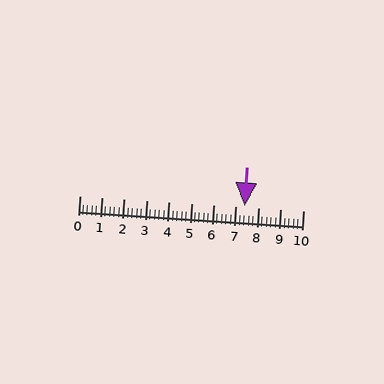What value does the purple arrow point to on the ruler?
The purple arrow points to approximately 7.4.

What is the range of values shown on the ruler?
The ruler shows values from 0 to 10.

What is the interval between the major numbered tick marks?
The major tick marks are spaced 1 units apart.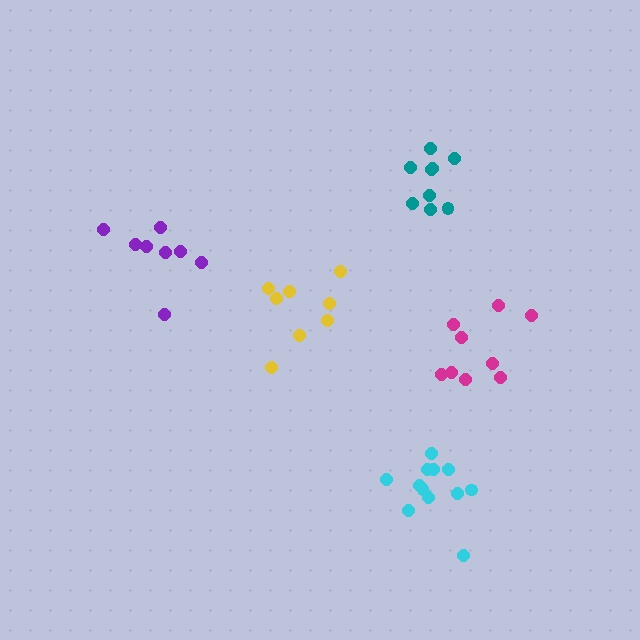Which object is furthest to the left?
The purple cluster is leftmost.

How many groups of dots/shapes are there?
There are 5 groups.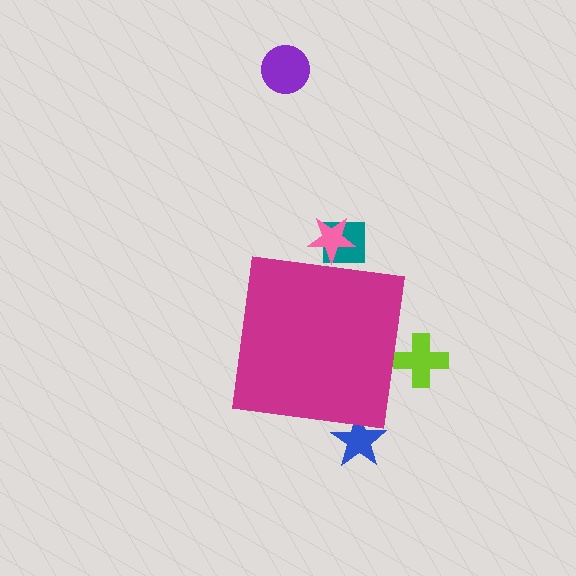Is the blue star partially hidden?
Yes, the blue star is partially hidden behind the magenta square.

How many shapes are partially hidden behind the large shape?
4 shapes are partially hidden.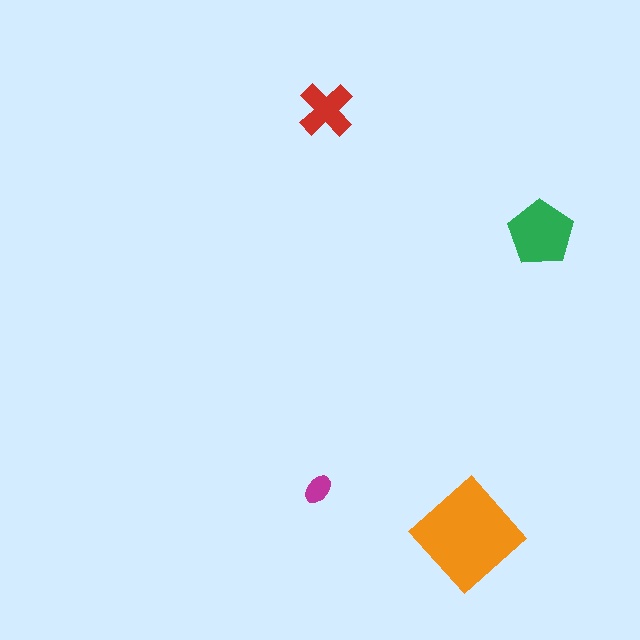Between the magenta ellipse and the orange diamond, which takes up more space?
The orange diamond.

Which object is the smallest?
The magenta ellipse.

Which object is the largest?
The orange diamond.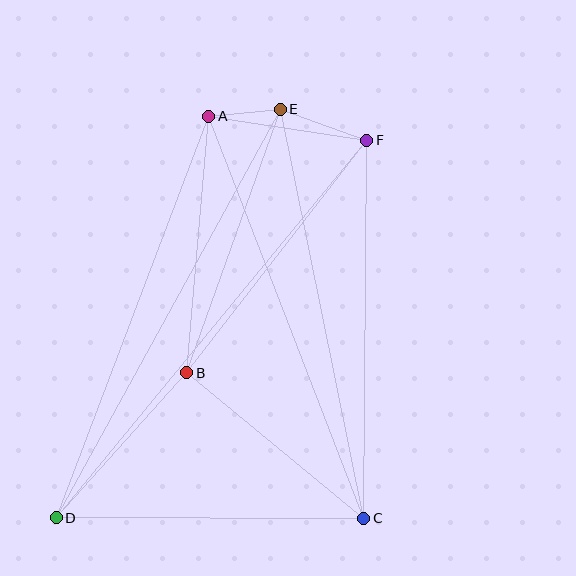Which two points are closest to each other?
Points A and E are closest to each other.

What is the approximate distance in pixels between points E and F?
The distance between E and F is approximately 92 pixels.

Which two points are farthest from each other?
Points D and F are farthest from each other.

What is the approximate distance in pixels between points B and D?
The distance between B and D is approximately 195 pixels.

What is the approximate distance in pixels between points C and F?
The distance between C and F is approximately 378 pixels.